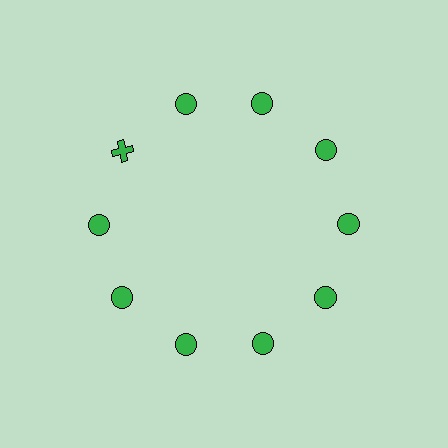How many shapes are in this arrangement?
There are 10 shapes arranged in a ring pattern.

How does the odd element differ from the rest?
It has a different shape: cross instead of circle.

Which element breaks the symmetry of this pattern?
The green cross at roughly the 10 o'clock position breaks the symmetry. All other shapes are green circles.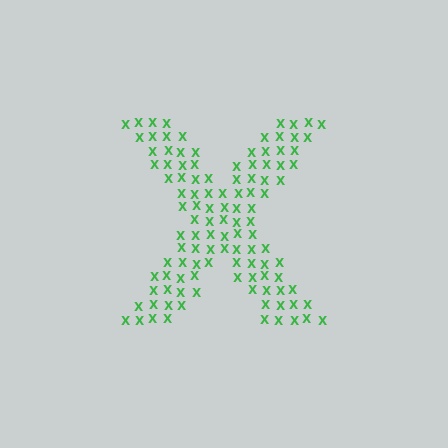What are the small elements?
The small elements are letter X's.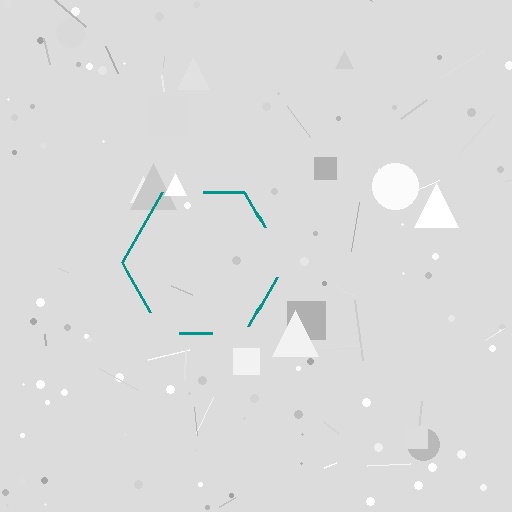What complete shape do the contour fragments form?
The contour fragments form a hexagon.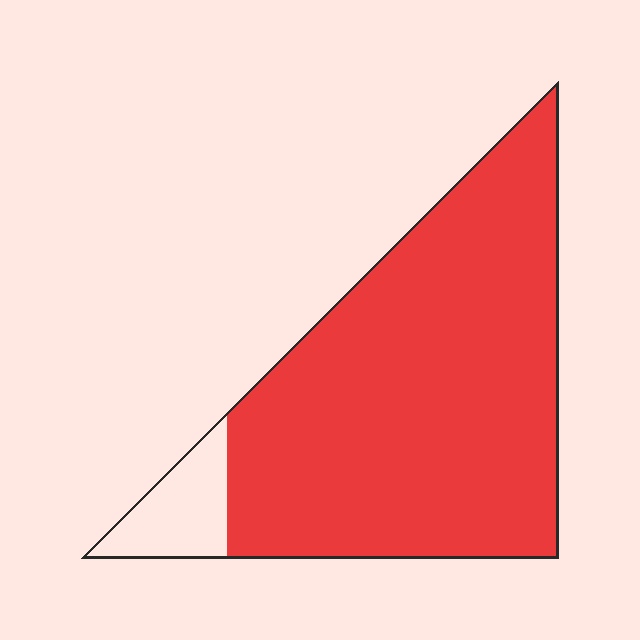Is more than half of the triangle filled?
Yes.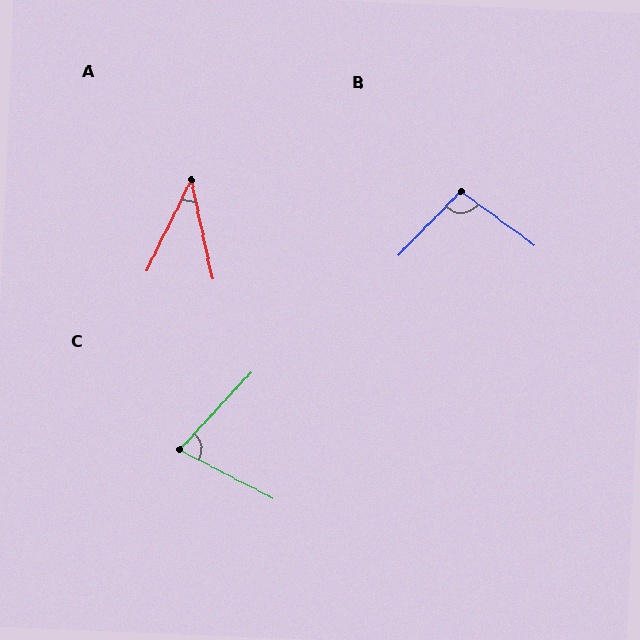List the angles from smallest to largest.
A (38°), C (75°), B (98°).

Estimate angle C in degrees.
Approximately 75 degrees.